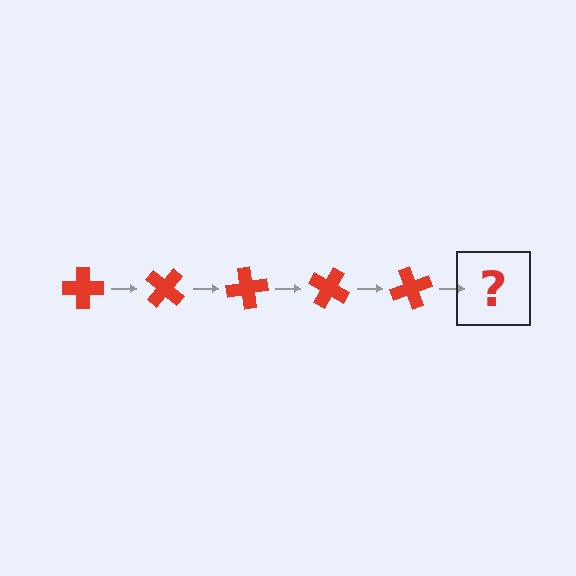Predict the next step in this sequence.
The next step is a red cross rotated 200 degrees.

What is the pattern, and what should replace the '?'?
The pattern is that the cross rotates 40 degrees each step. The '?' should be a red cross rotated 200 degrees.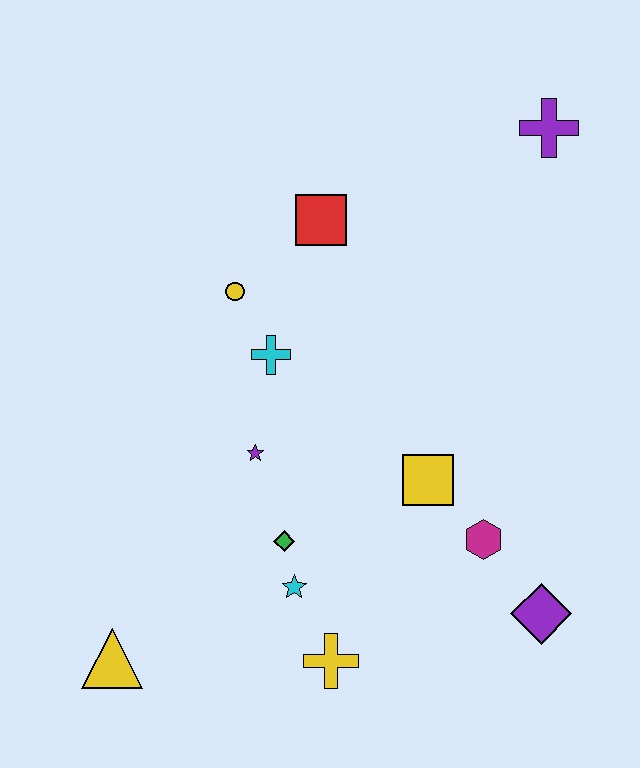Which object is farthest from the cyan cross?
The purple diamond is farthest from the cyan cross.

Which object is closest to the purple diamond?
The magenta hexagon is closest to the purple diamond.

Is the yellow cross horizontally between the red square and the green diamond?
No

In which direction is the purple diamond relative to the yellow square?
The purple diamond is below the yellow square.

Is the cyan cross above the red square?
No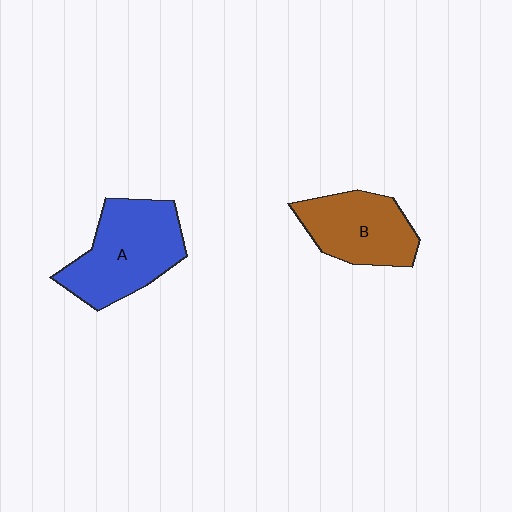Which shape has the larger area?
Shape A (blue).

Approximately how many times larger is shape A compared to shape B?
Approximately 1.3 times.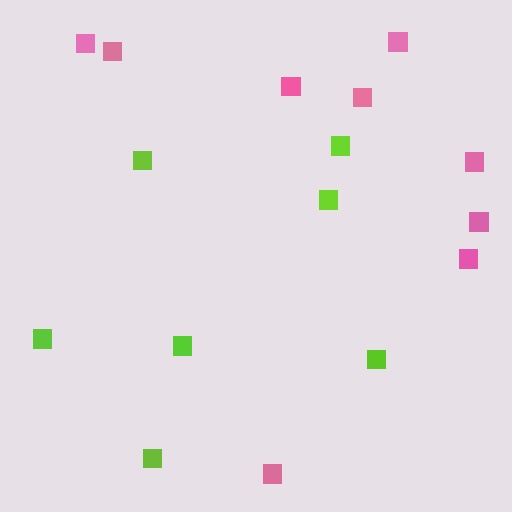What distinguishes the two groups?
There are 2 groups: one group of pink squares (9) and one group of lime squares (7).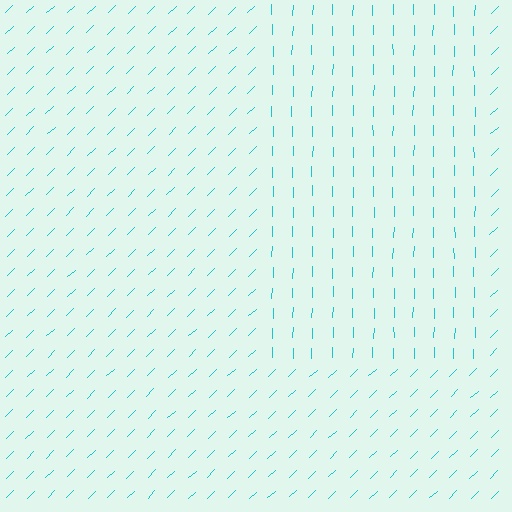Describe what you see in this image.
The image is filled with small cyan line segments. A rectangle region in the image has lines oriented differently from the surrounding lines, creating a visible texture boundary.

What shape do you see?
I see a rectangle.